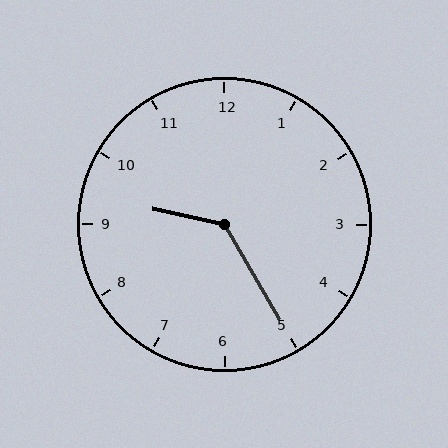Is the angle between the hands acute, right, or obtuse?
It is obtuse.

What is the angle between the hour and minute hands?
Approximately 132 degrees.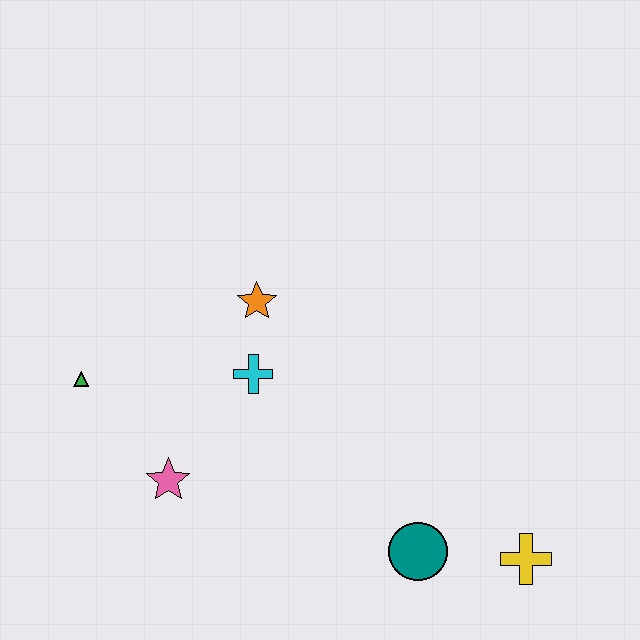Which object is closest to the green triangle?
The pink star is closest to the green triangle.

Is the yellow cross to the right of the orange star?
Yes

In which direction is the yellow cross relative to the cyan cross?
The yellow cross is to the right of the cyan cross.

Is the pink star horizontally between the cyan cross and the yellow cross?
No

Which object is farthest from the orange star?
The yellow cross is farthest from the orange star.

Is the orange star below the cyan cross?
No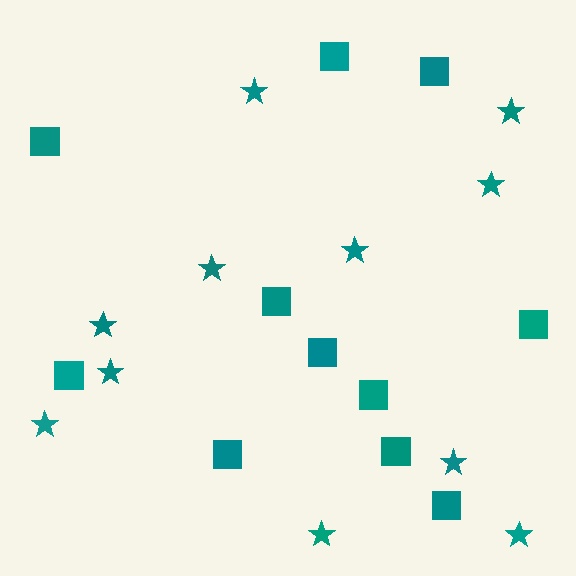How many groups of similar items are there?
There are 2 groups: one group of stars (11) and one group of squares (11).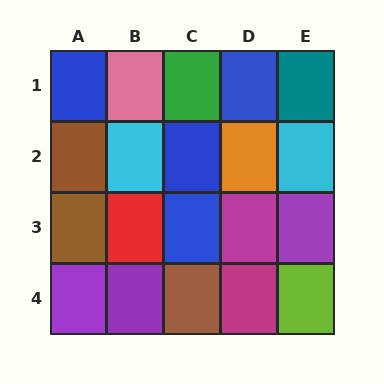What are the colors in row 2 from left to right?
Brown, cyan, blue, orange, cyan.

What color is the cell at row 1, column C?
Green.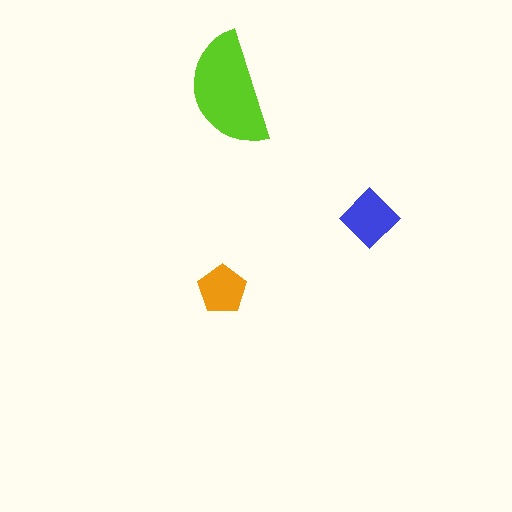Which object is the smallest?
The orange pentagon.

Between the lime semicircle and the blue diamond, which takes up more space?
The lime semicircle.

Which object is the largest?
The lime semicircle.